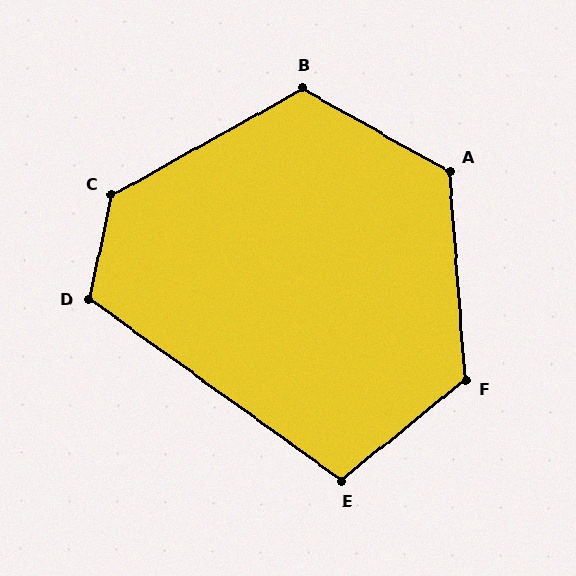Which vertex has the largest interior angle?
C, at approximately 131 degrees.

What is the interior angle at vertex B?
Approximately 122 degrees (obtuse).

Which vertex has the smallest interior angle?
E, at approximately 105 degrees.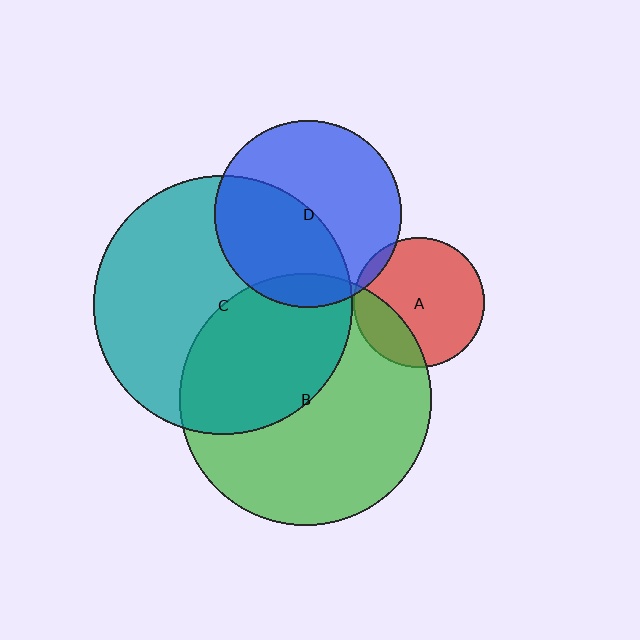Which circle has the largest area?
Circle C (teal).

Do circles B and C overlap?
Yes.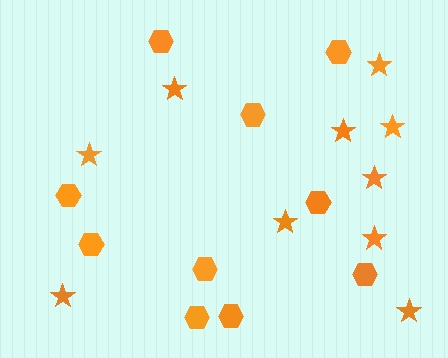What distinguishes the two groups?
There are 2 groups: one group of stars (10) and one group of hexagons (10).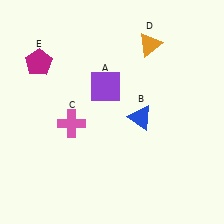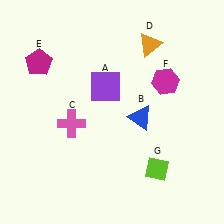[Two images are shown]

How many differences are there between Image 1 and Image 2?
There are 2 differences between the two images.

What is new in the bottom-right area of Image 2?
A lime diamond (G) was added in the bottom-right area of Image 2.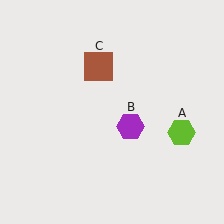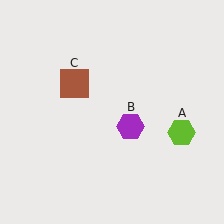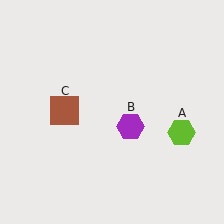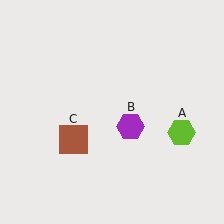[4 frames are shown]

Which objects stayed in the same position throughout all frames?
Lime hexagon (object A) and purple hexagon (object B) remained stationary.